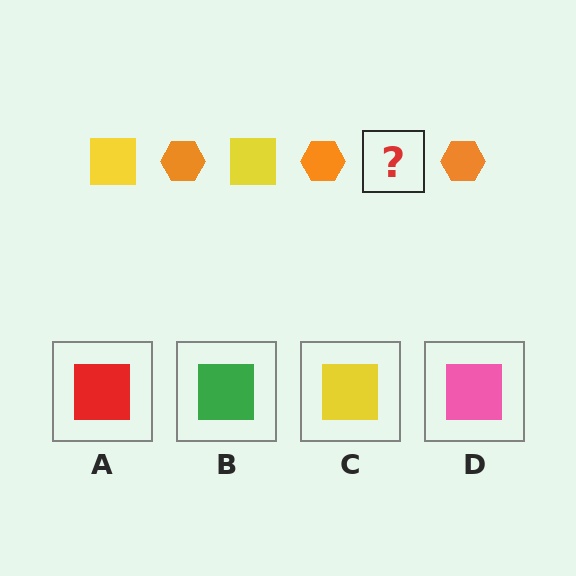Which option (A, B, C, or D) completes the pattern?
C.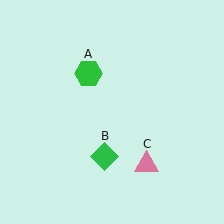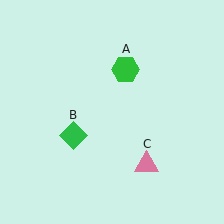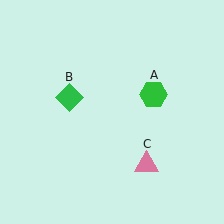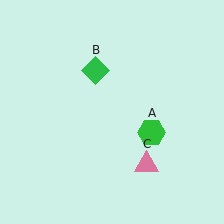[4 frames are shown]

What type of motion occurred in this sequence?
The green hexagon (object A), green diamond (object B) rotated clockwise around the center of the scene.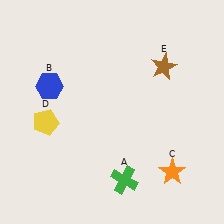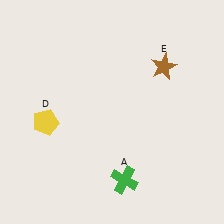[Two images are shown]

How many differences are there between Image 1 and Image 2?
There are 2 differences between the two images.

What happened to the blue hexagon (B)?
The blue hexagon (B) was removed in Image 2. It was in the top-left area of Image 1.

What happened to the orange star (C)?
The orange star (C) was removed in Image 2. It was in the bottom-right area of Image 1.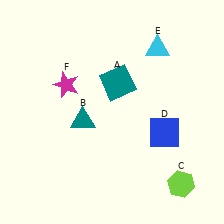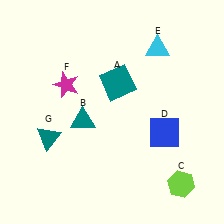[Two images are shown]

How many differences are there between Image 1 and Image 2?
There is 1 difference between the two images.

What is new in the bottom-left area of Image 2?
A teal triangle (G) was added in the bottom-left area of Image 2.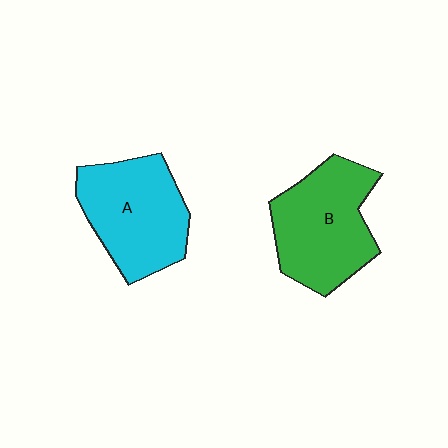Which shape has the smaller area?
Shape A (cyan).